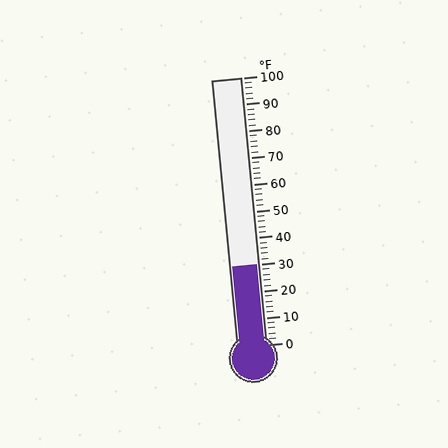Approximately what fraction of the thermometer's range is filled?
The thermometer is filled to approximately 30% of its range.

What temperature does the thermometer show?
The thermometer shows approximately 30°F.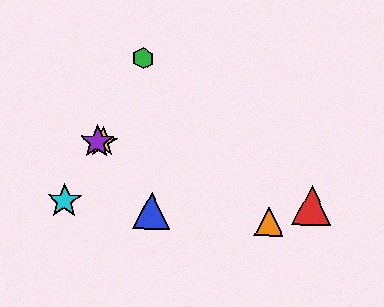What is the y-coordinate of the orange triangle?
The orange triangle is at y≈222.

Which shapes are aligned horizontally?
The yellow star, the purple star are aligned horizontally.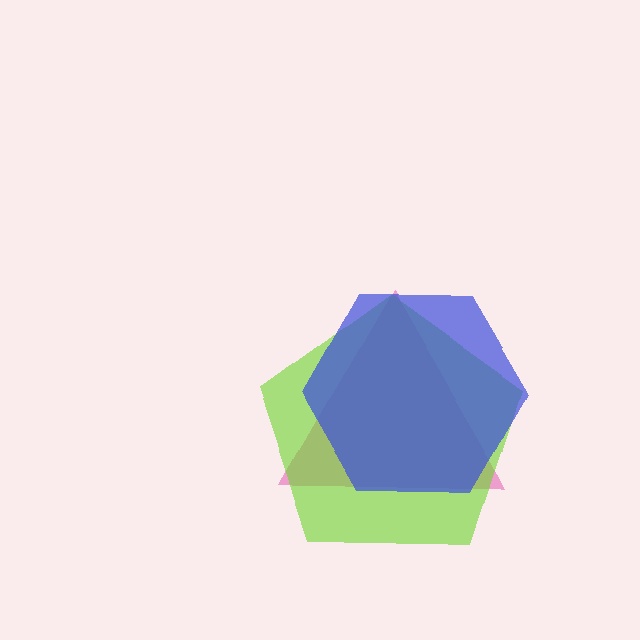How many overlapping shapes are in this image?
There are 3 overlapping shapes in the image.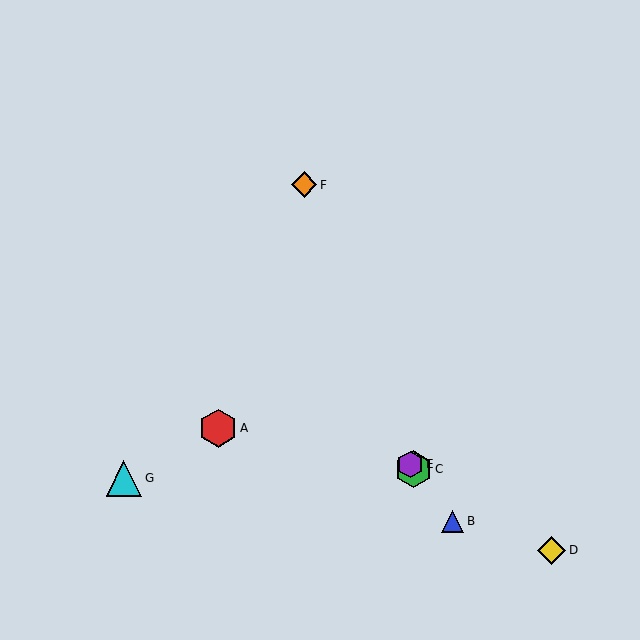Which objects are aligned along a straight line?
Objects B, C, E are aligned along a straight line.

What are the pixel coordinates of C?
Object C is at (414, 469).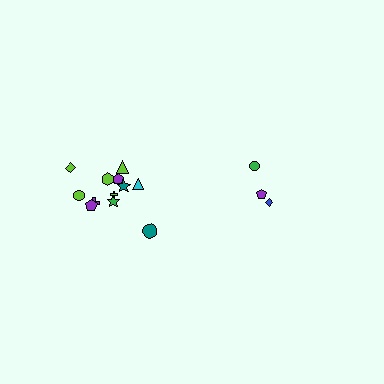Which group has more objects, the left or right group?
The left group.